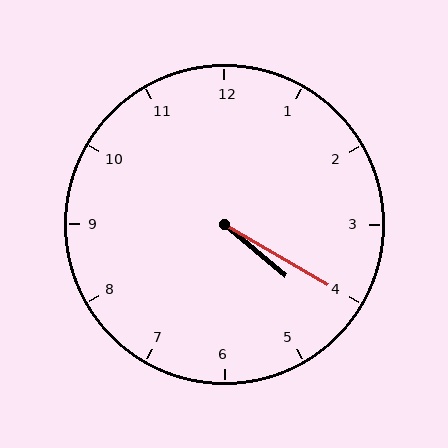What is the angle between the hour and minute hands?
Approximately 10 degrees.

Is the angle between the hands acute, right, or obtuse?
It is acute.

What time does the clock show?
4:20.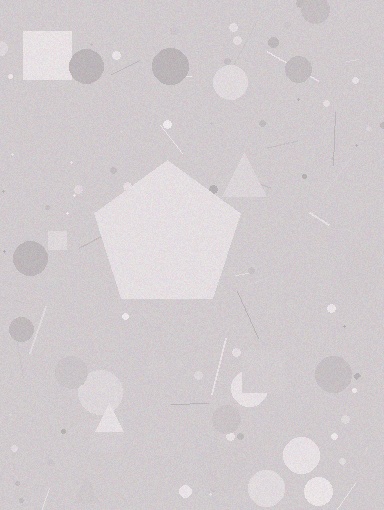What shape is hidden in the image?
A pentagon is hidden in the image.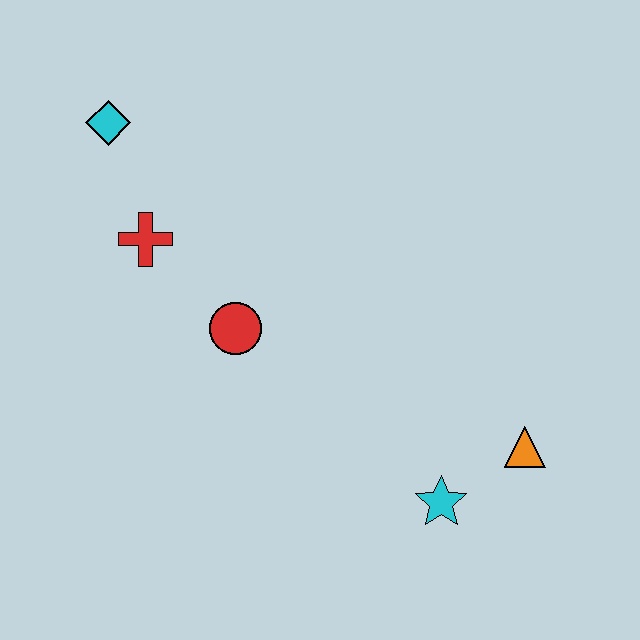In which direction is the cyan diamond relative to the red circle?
The cyan diamond is above the red circle.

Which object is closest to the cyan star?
The orange triangle is closest to the cyan star.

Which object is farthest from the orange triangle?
The cyan diamond is farthest from the orange triangle.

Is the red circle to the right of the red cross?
Yes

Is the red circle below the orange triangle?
No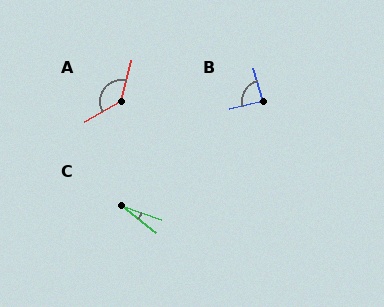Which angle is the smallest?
C, at approximately 19 degrees.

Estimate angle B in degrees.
Approximately 88 degrees.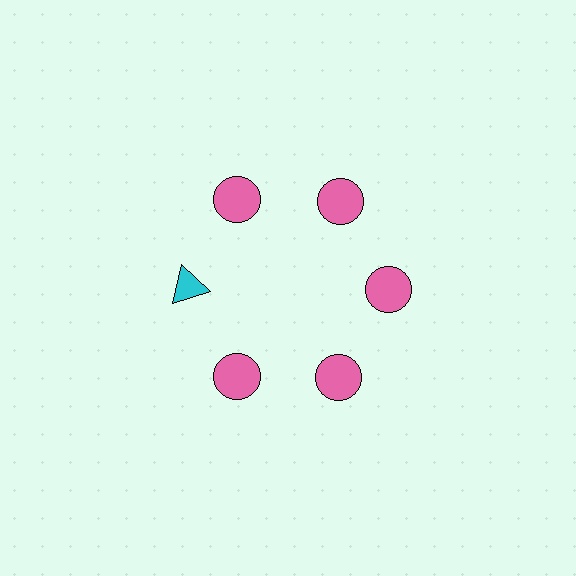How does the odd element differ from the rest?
It differs in both color (cyan instead of pink) and shape (triangle instead of circle).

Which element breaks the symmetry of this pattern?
The cyan triangle at roughly the 9 o'clock position breaks the symmetry. All other shapes are pink circles.